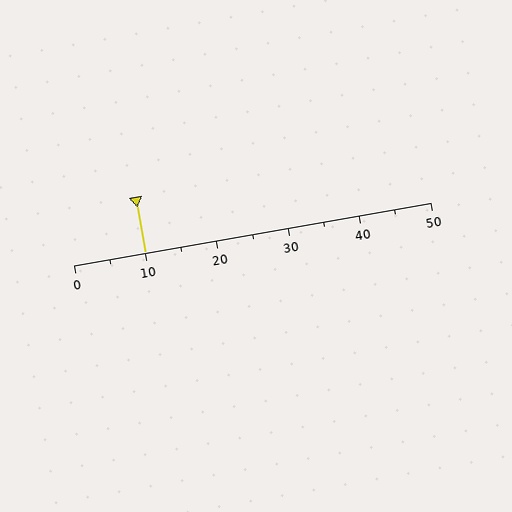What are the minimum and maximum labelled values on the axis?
The axis runs from 0 to 50.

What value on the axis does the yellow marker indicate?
The marker indicates approximately 10.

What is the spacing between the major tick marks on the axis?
The major ticks are spaced 10 apart.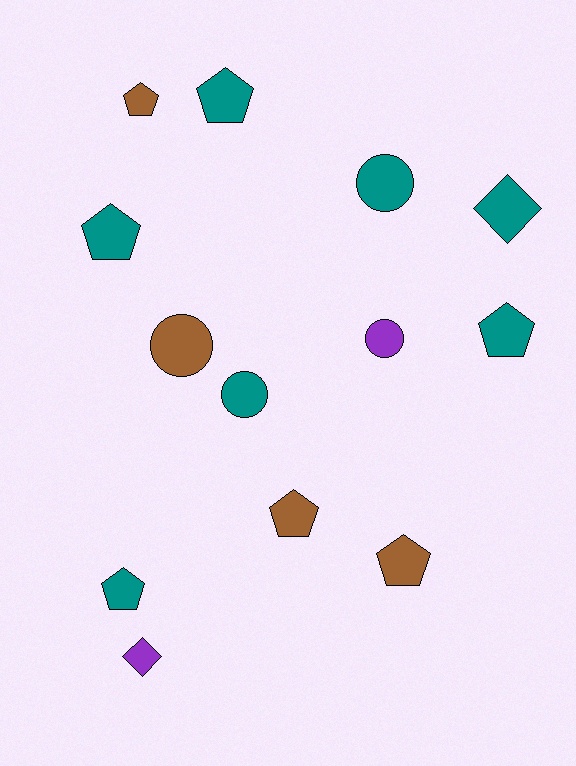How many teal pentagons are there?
There are 4 teal pentagons.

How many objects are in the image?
There are 13 objects.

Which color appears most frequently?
Teal, with 7 objects.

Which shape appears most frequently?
Pentagon, with 7 objects.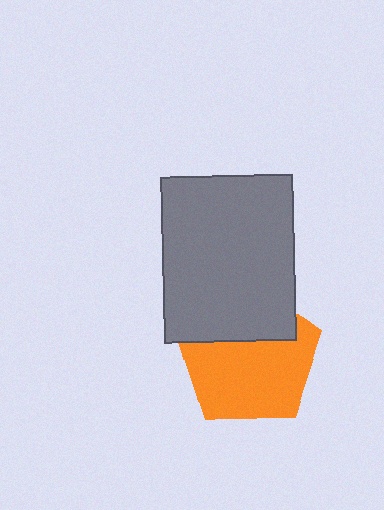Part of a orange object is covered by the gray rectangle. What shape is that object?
It is a pentagon.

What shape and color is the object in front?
The object in front is a gray rectangle.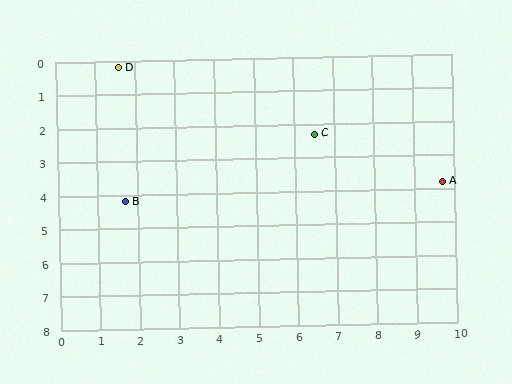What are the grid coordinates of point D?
Point D is at approximately (1.6, 0.2).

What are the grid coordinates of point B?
Point B is at approximately (1.7, 4.2).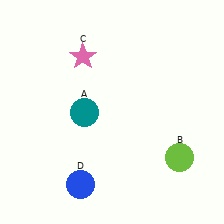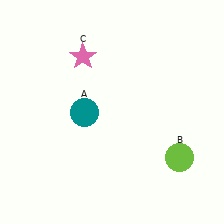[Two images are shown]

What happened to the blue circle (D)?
The blue circle (D) was removed in Image 2. It was in the bottom-left area of Image 1.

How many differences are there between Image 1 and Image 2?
There is 1 difference between the two images.